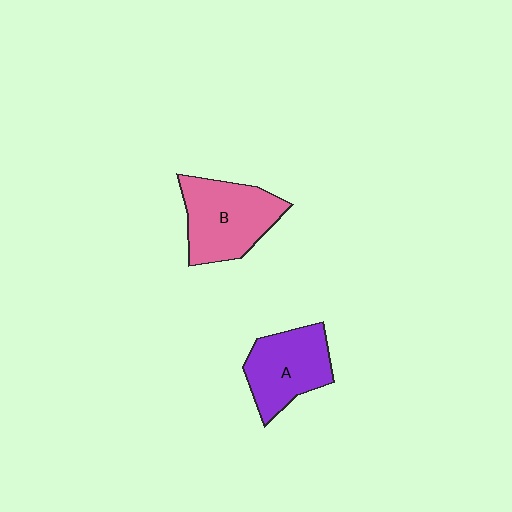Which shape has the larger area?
Shape B (pink).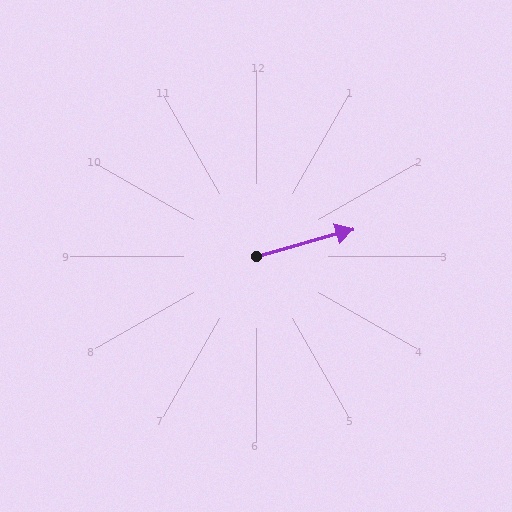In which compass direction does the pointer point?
East.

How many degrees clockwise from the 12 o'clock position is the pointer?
Approximately 74 degrees.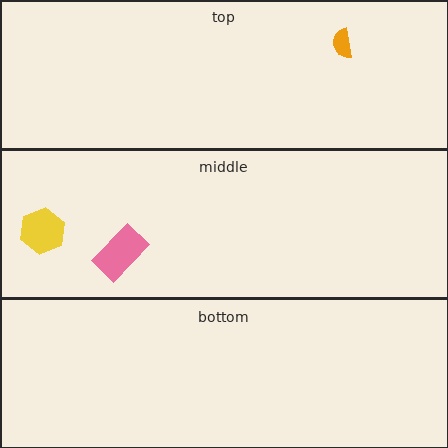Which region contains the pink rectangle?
The middle region.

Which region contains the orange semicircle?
The top region.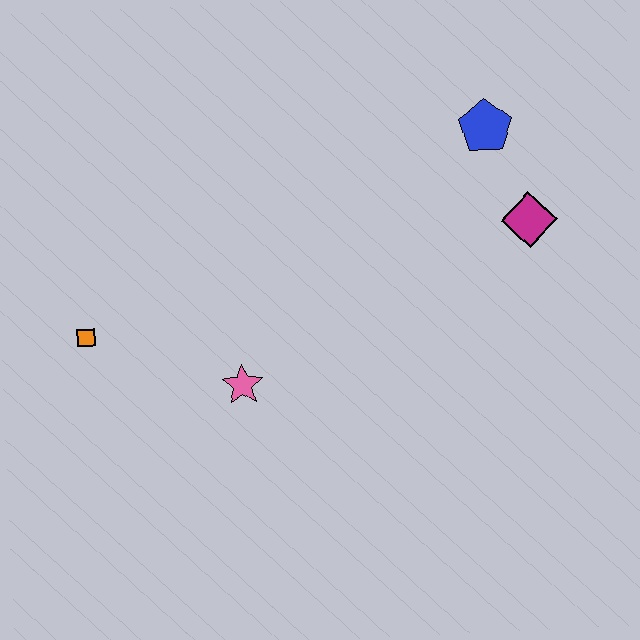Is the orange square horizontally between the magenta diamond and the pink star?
No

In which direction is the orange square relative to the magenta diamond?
The orange square is to the left of the magenta diamond.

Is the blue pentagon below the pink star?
No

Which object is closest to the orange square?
The pink star is closest to the orange square.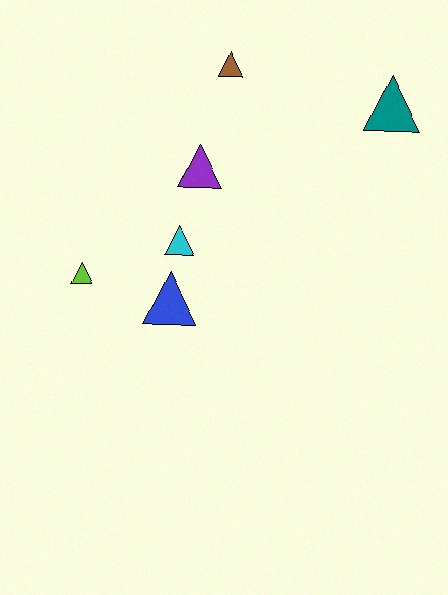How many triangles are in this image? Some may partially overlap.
There are 6 triangles.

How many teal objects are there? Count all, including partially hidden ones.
There is 1 teal object.